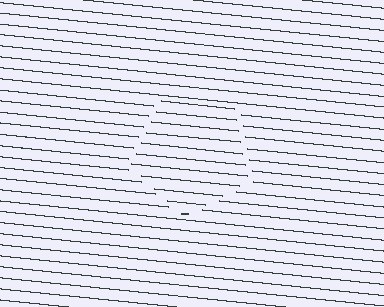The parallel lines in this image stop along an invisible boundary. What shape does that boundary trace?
An illusory pentagon. The interior of the shape contains the same grating, shifted by half a period — the contour is defined by the phase discontinuity where line-ends from the inner and outer gratings abut.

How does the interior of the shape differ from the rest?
The interior of the shape contains the same grating, shifted by half a period — the contour is defined by the phase discontinuity where line-ends from the inner and outer gratings abut.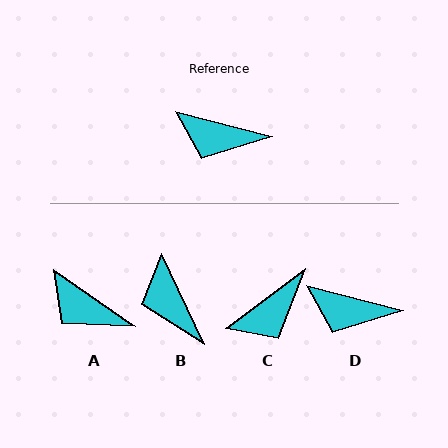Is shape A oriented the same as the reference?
No, it is off by about 21 degrees.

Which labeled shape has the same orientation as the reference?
D.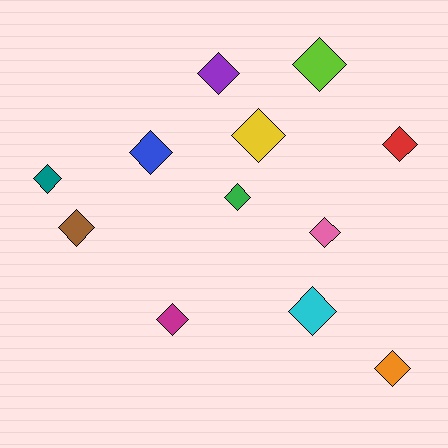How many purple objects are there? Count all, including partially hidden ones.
There is 1 purple object.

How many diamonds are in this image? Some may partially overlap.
There are 12 diamonds.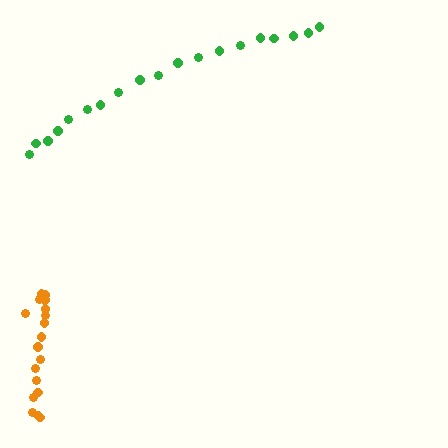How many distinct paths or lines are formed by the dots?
There are 2 distinct paths.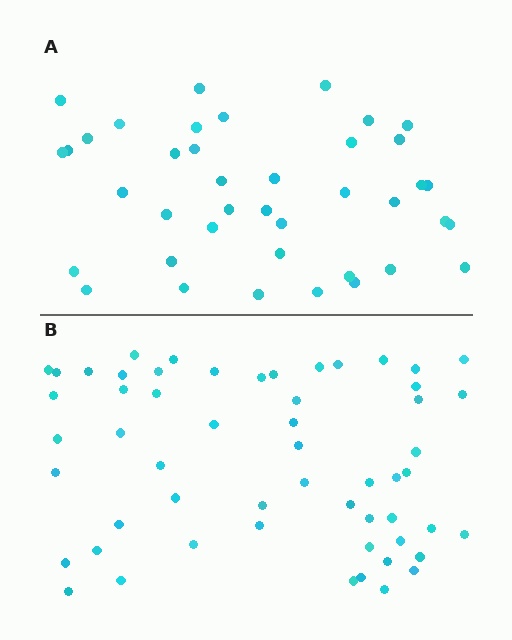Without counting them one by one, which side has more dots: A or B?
Region B (the bottom region) has more dots.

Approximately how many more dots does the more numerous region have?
Region B has approximately 15 more dots than region A.